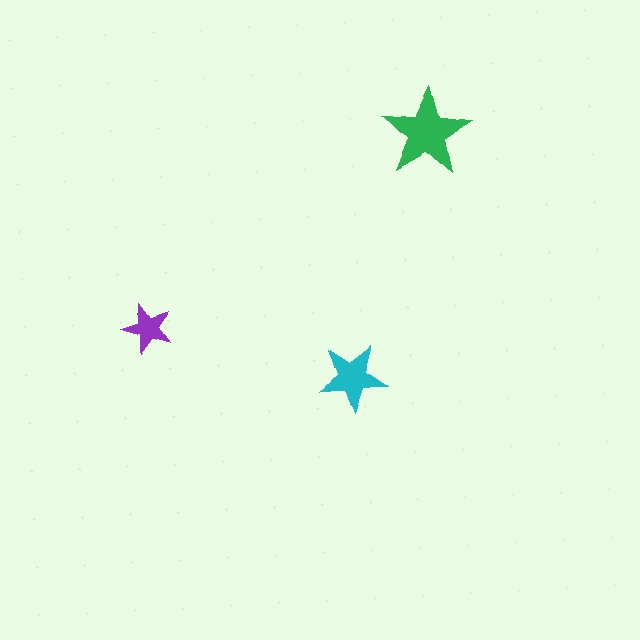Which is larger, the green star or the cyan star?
The green one.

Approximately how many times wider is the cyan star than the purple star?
About 1.5 times wider.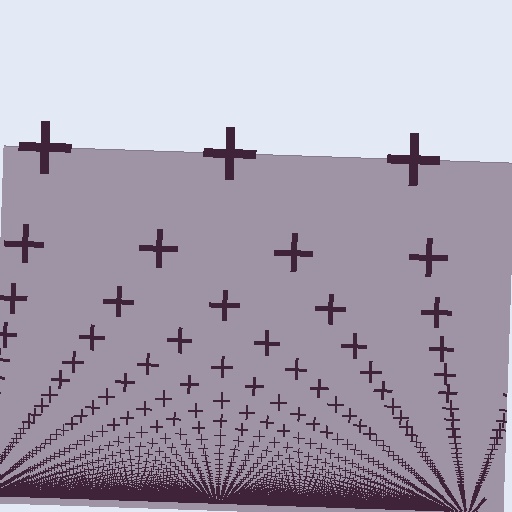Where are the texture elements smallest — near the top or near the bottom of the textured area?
Near the bottom.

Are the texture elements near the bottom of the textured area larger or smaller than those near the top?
Smaller. The gradient is inverted — elements near the bottom are smaller and denser.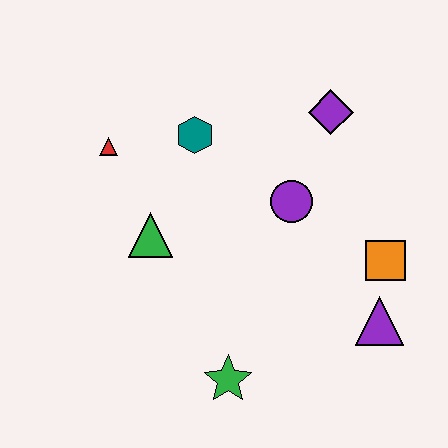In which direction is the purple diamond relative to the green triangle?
The purple diamond is to the right of the green triangle.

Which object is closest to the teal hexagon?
The red triangle is closest to the teal hexagon.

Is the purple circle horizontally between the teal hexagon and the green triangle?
No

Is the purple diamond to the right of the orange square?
No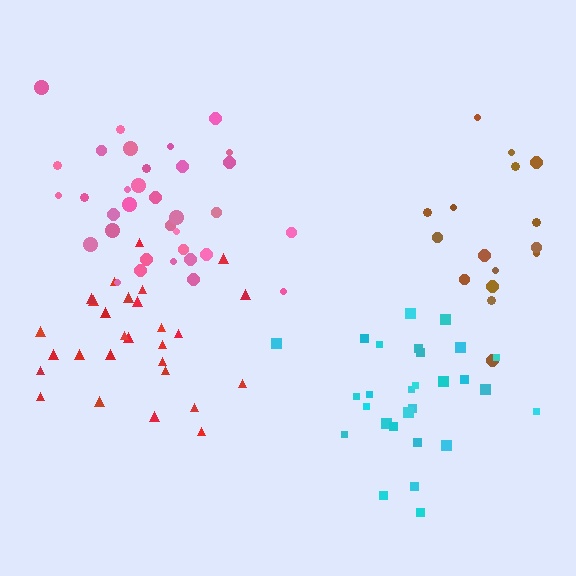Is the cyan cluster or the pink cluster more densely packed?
Cyan.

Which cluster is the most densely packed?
Red.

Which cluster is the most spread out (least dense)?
Brown.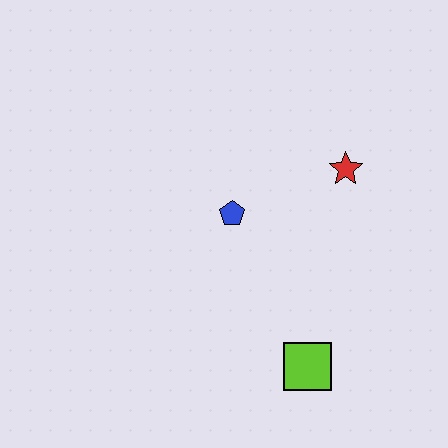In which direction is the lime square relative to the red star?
The lime square is below the red star.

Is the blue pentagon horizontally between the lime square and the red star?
No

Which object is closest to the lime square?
The blue pentagon is closest to the lime square.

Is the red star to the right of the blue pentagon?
Yes